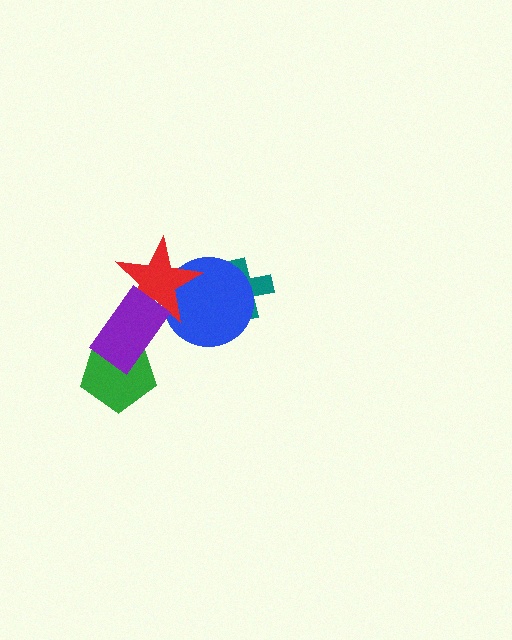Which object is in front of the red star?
The purple rectangle is in front of the red star.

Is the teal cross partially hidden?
Yes, it is partially covered by another shape.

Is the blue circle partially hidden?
Yes, it is partially covered by another shape.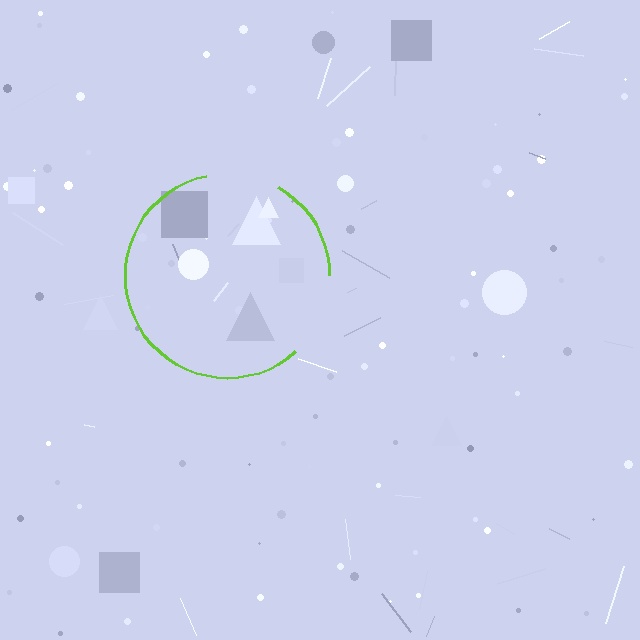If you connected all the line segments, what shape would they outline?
They would outline a circle.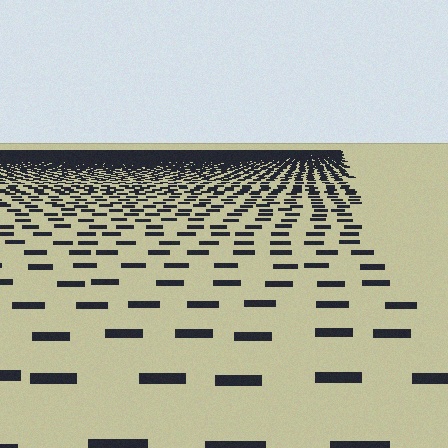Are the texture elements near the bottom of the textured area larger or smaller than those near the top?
Larger. Near the bottom, elements are closer to the viewer and appear at a bigger on-screen size.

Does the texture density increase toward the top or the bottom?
Density increases toward the top.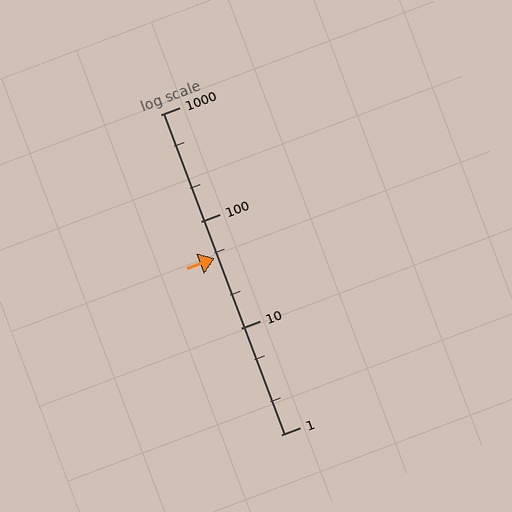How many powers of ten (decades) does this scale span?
The scale spans 3 decades, from 1 to 1000.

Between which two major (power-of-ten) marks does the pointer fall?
The pointer is between 10 and 100.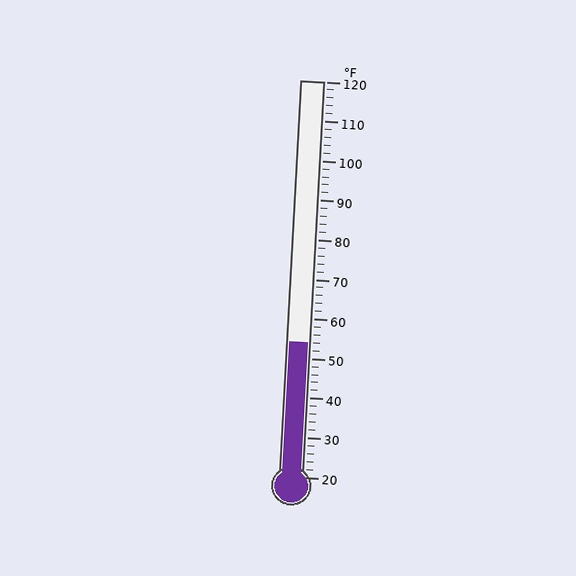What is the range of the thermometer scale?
The thermometer scale ranges from 20°F to 120°F.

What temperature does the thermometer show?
The thermometer shows approximately 54°F.